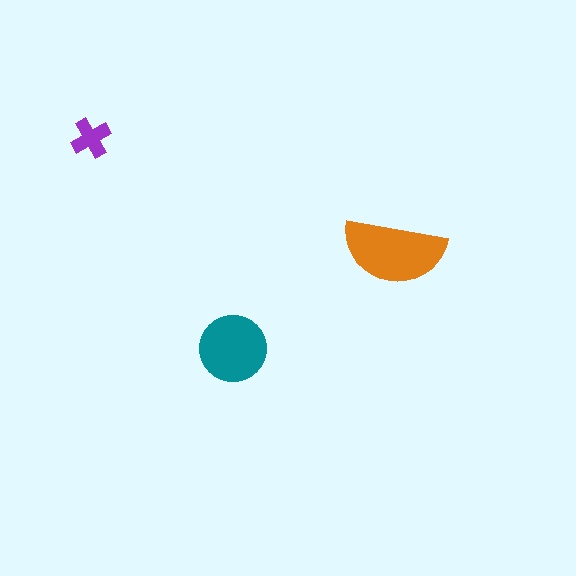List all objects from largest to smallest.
The orange semicircle, the teal circle, the purple cross.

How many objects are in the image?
There are 3 objects in the image.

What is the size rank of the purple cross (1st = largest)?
3rd.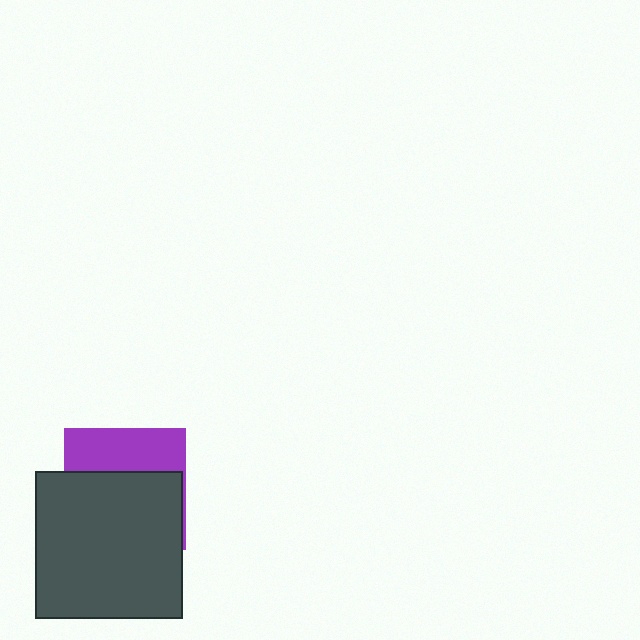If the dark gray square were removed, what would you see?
You would see the complete purple square.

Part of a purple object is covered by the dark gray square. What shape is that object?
It is a square.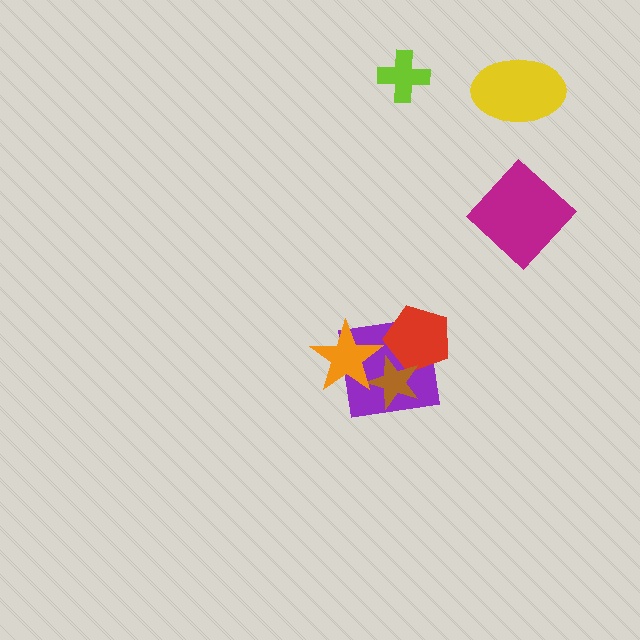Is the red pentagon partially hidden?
Yes, it is partially covered by another shape.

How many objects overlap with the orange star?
2 objects overlap with the orange star.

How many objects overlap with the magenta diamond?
0 objects overlap with the magenta diamond.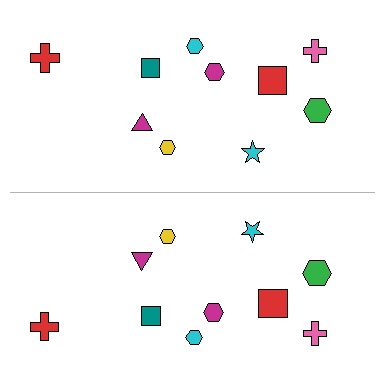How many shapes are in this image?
There are 20 shapes in this image.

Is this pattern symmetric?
Yes, this pattern has bilateral (reflection) symmetry.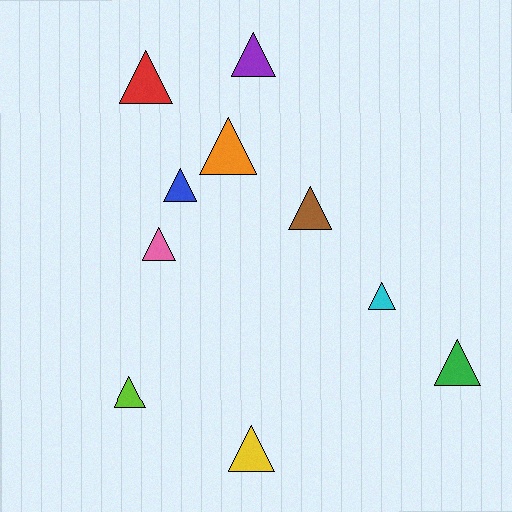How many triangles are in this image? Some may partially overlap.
There are 10 triangles.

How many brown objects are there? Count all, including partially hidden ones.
There is 1 brown object.